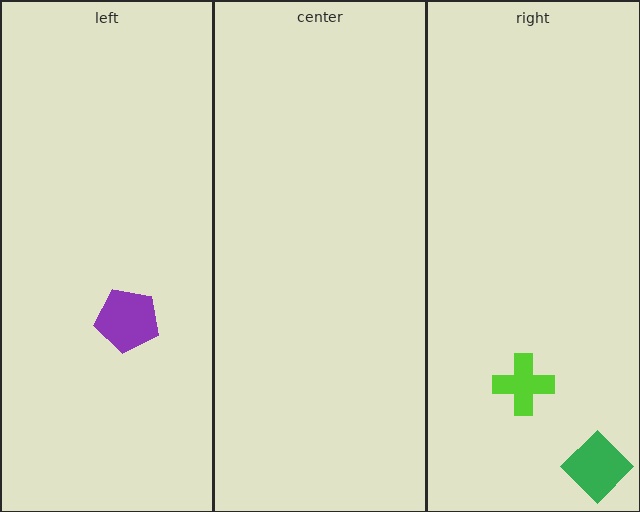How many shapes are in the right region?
2.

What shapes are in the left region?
The purple pentagon.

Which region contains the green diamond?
The right region.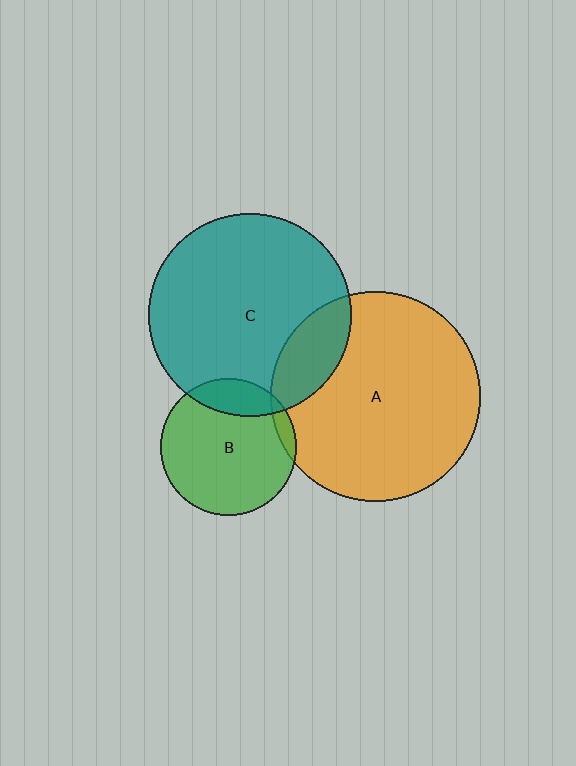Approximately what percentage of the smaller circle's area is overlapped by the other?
Approximately 15%.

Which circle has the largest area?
Circle A (orange).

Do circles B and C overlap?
Yes.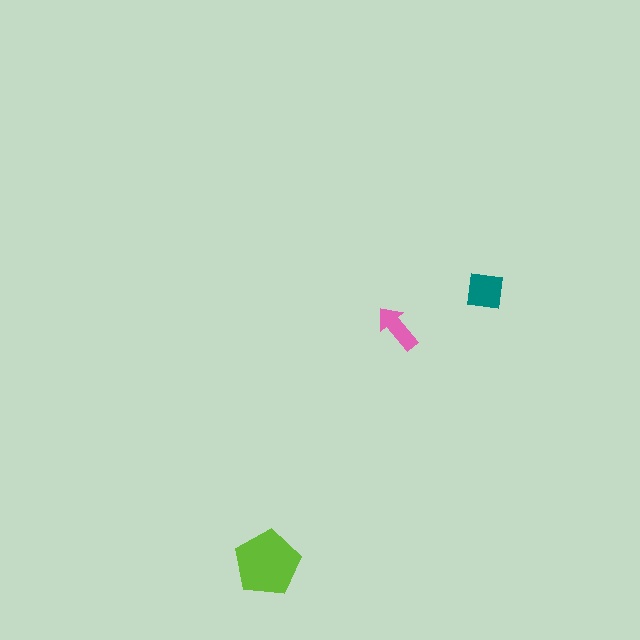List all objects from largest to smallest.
The lime pentagon, the teal square, the pink arrow.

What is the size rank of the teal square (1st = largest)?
2nd.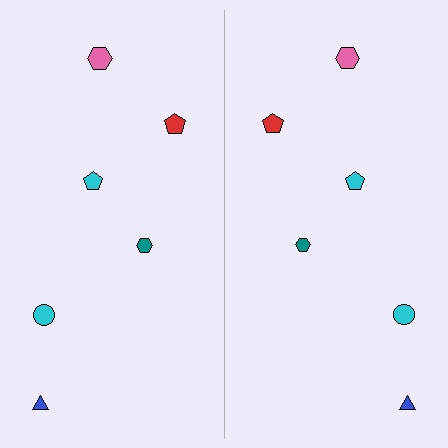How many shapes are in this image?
There are 12 shapes in this image.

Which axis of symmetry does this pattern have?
The pattern has a vertical axis of symmetry running through the center of the image.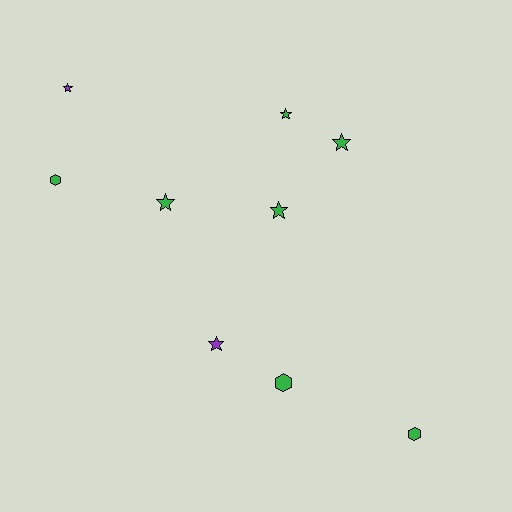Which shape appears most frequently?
Star, with 6 objects.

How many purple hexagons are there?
There are no purple hexagons.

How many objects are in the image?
There are 9 objects.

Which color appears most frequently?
Green, with 7 objects.